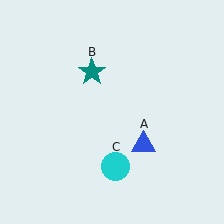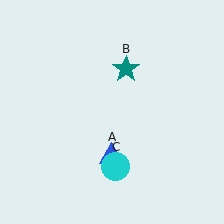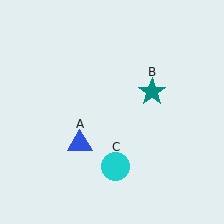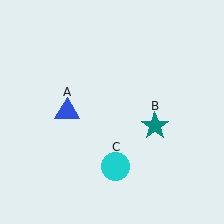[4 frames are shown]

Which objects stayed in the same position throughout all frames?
Cyan circle (object C) remained stationary.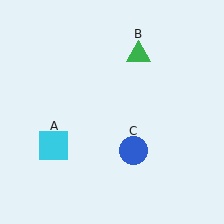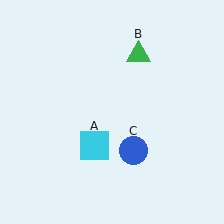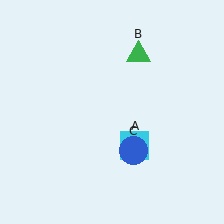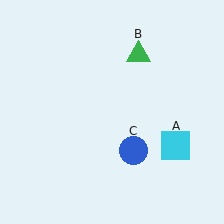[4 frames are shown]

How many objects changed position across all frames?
1 object changed position: cyan square (object A).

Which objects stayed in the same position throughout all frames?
Green triangle (object B) and blue circle (object C) remained stationary.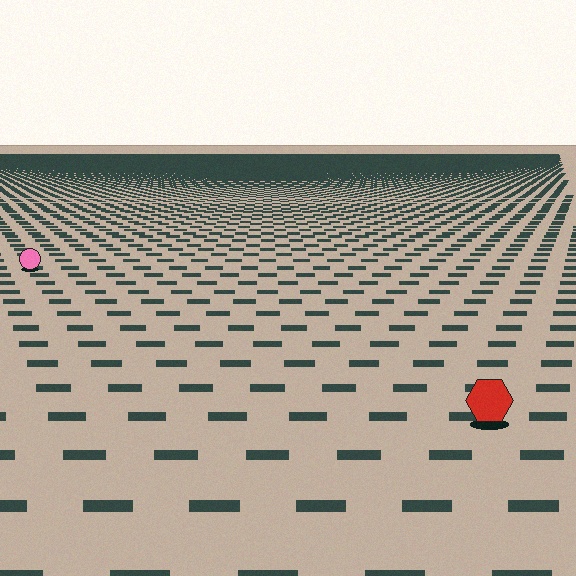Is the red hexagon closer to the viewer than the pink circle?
Yes. The red hexagon is closer — you can tell from the texture gradient: the ground texture is coarser near it.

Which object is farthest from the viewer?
The pink circle is farthest from the viewer. It appears smaller and the ground texture around it is denser.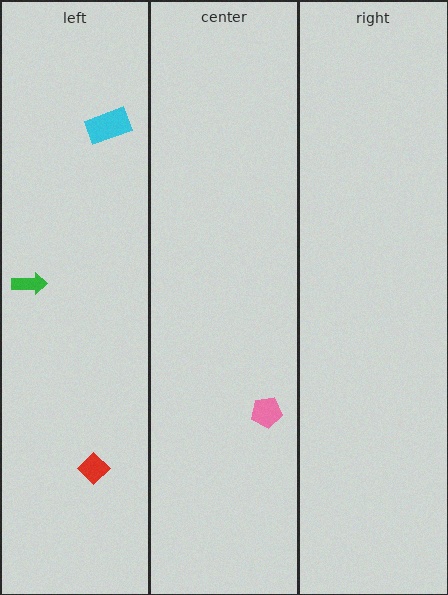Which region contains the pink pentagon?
The center region.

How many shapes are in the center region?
1.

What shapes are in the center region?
The pink pentagon.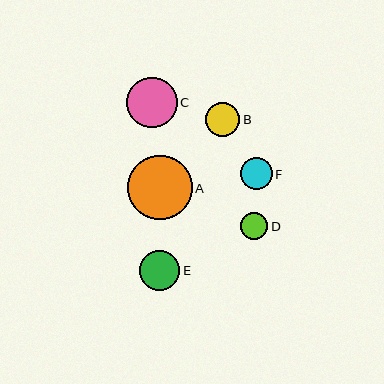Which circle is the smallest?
Circle D is the smallest with a size of approximately 27 pixels.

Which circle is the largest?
Circle A is the largest with a size of approximately 64 pixels.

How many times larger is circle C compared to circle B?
Circle C is approximately 1.5 times the size of circle B.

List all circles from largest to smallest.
From largest to smallest: A, C, E, B, F, D.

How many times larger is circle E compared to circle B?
Circle E is approximately 1.2 times the size of circle B.